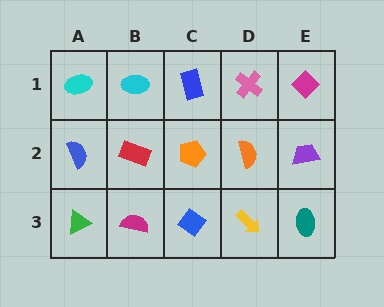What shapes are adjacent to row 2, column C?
A blue rectangle (row 1, column C), a blue diamond (row 3, column C), a red rectangle (row 2, column B), an orange semicircle (row 2, column D).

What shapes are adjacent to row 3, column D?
An orange semicircle (row 2, column D), a blue diamond (row 3, column C), a teal ellipse (row 3, column E).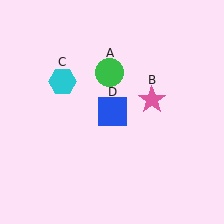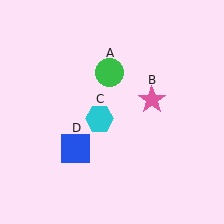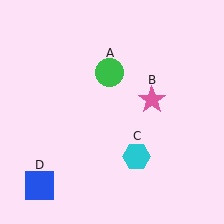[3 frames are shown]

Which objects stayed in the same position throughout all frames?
Green circle (object A) and pink star (object B) remained stationary.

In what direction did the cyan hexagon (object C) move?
The cyan hexagon (object C) moved down and to the right.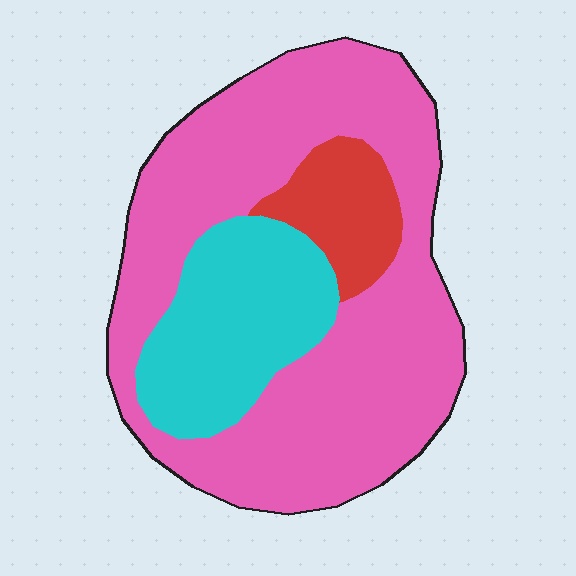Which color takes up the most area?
Pink, at roughly 65%.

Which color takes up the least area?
Red, at roughly 10%.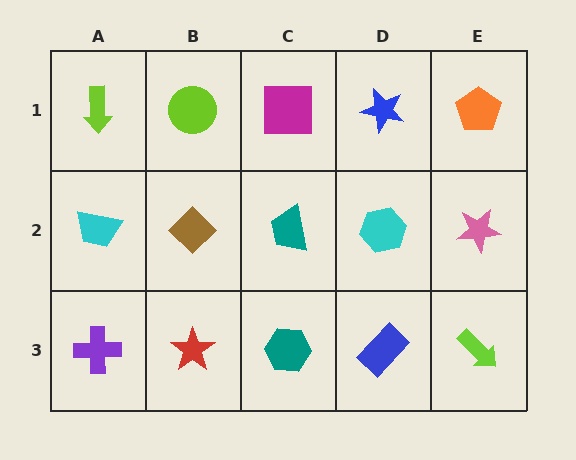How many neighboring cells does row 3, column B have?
3.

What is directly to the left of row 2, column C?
A brown diamond.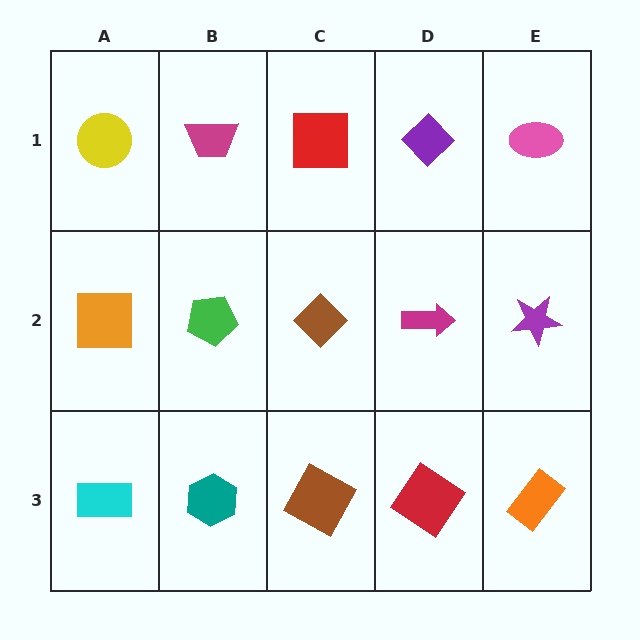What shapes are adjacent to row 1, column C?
A brown diamond (row 2, column C), a magenta trapezoid (row 1, column B), a purple diamond (row 1, column D).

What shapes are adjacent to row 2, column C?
A red square (row 1, column C), a brown square (row 3, column C), a green pentagon (row 2, column B), a magenta arrow (row 2, column D).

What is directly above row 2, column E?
A pink ellipse.